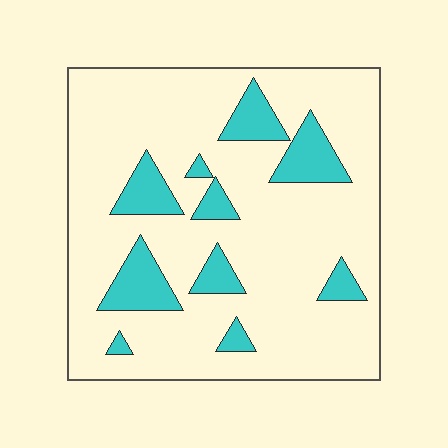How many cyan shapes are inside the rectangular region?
10.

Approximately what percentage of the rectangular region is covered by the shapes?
Approximately 15%.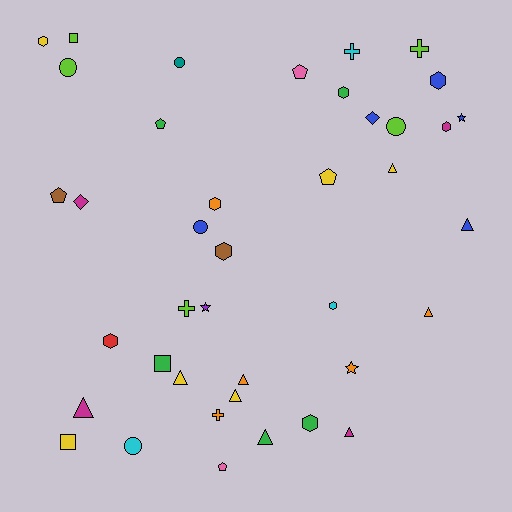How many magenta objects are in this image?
There are 4 magenta objects.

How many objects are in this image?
There are 40 objects.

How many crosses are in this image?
There are 4 crosses.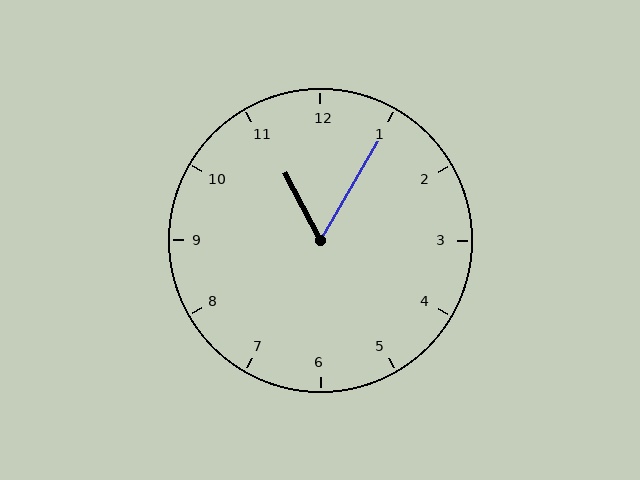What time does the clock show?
11:05.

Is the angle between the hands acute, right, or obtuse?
It is acute.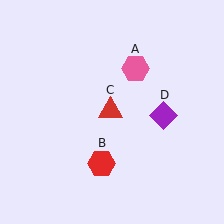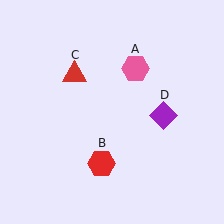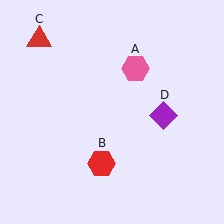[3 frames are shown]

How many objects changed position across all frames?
1 object changed position: red triangle (object C).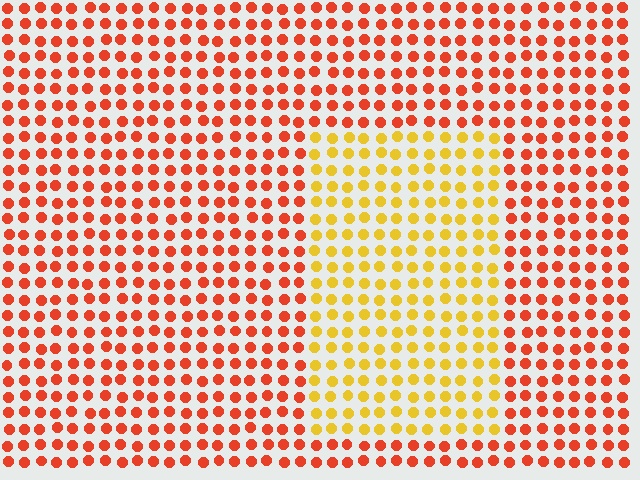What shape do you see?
I see a rectangle.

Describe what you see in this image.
The image is filled with small red elements in a uniform arrangement. A rectangle-shaped region is visible where the elements are tinted to a slightly different hue, forming a subtle color boundary.